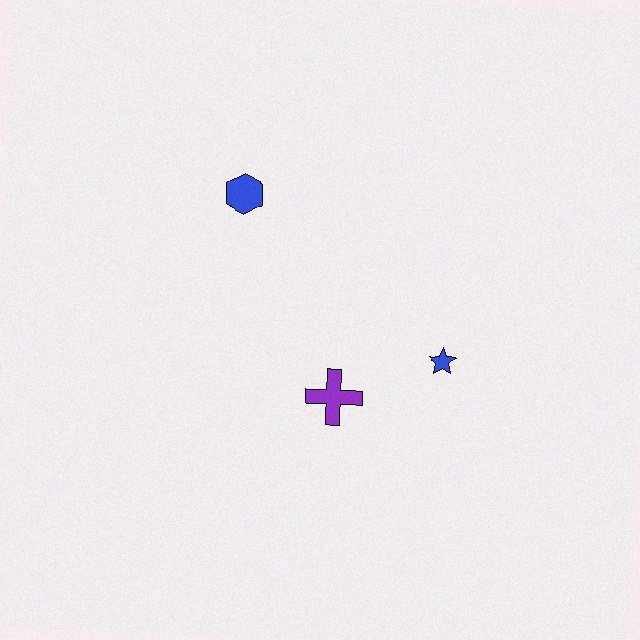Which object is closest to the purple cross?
The blue star is closest to the purple cross.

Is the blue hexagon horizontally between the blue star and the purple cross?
No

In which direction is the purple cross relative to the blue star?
The purple cross is to the left of the blue star.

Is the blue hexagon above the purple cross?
Yes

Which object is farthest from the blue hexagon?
The blue star is farthest from the blue hexagon.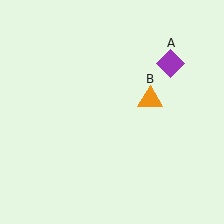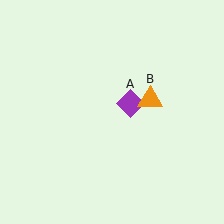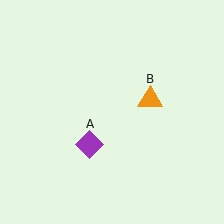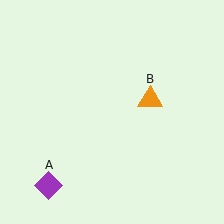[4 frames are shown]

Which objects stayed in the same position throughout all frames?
Orange triangle (object B) remained stationary.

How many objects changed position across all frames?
1 object changed position: purple diamond (object A).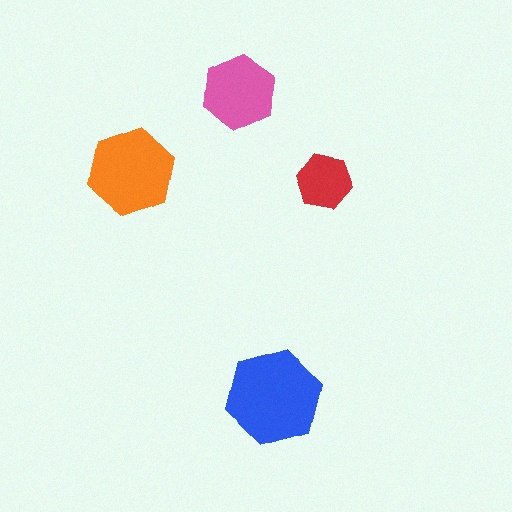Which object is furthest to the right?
The red hexagon is rightmost.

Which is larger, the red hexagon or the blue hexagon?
The blue one.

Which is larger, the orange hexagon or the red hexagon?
The orange one.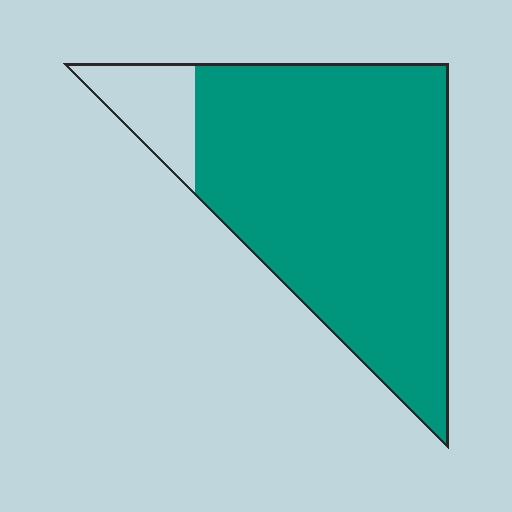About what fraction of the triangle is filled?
About seven eighths (7/8).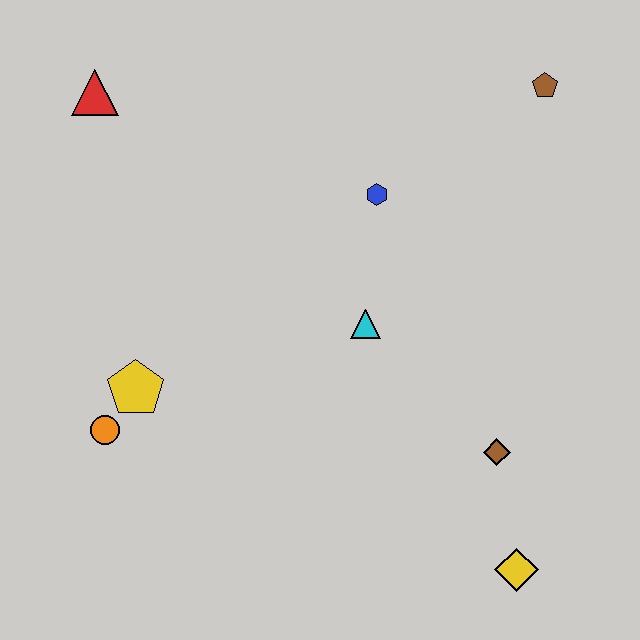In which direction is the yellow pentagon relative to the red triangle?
The yellow pentagon is below the red triangle.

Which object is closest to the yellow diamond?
The brown diamond is closest to the yellow diamond.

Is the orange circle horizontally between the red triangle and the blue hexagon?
Yes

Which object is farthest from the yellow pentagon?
The brown pentagon is farthest from the yellow pentagon.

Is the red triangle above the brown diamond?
Yes